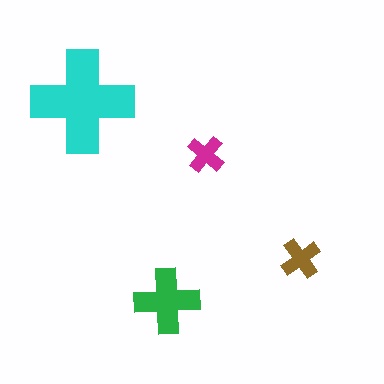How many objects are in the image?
There are 4 objects in the image.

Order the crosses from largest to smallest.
the cyan one, the green one, the brown one, the magenta one.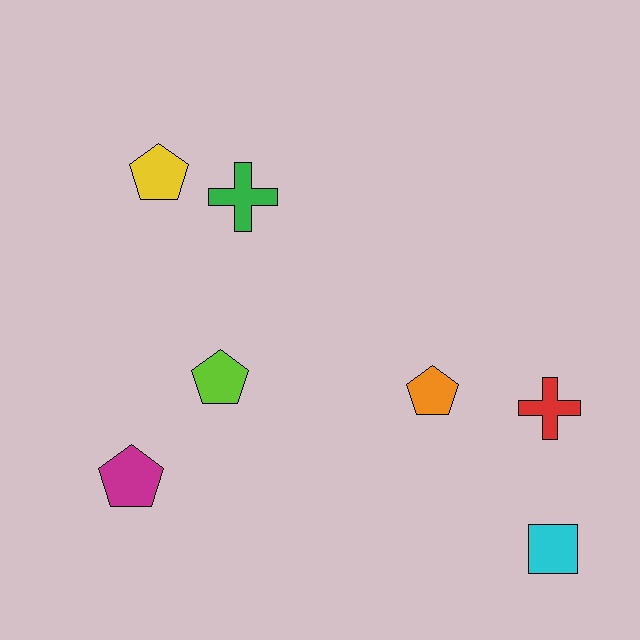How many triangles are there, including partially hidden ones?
There are no triangles.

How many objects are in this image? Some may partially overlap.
There are 7 objects.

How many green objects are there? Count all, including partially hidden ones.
There is 1 green object.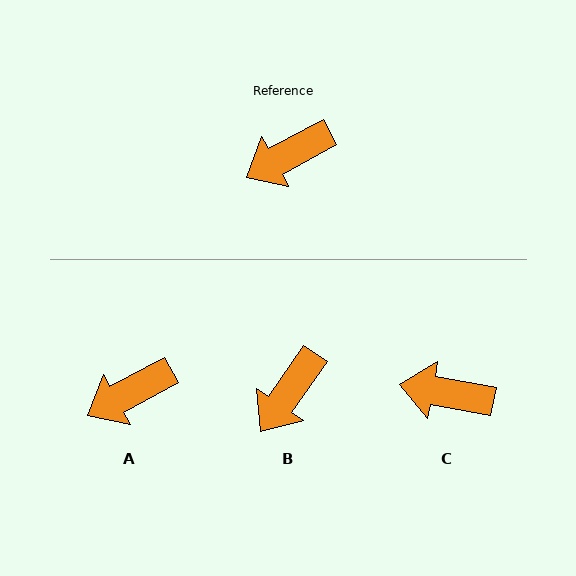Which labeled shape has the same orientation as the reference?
A.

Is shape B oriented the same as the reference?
No, it is off by about 27 degrees.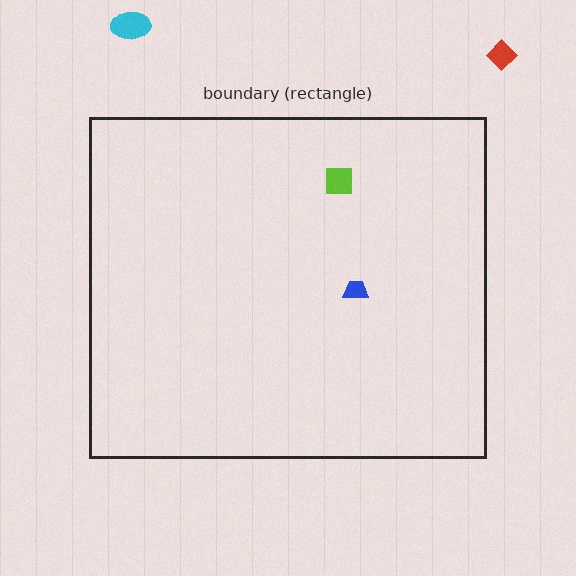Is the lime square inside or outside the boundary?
Inside.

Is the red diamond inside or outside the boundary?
Outside.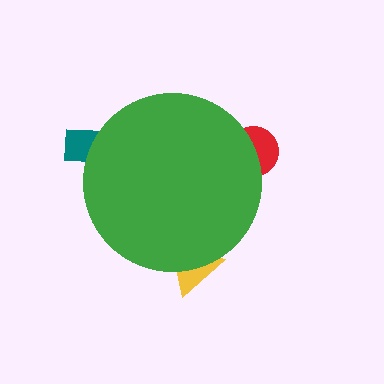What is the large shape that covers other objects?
A green circle.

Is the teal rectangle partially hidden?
Yes, the teal rectangle is partially hidden behind the green circle.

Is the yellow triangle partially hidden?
Yes, the yellow triangle is partially hidden behind the green circle.